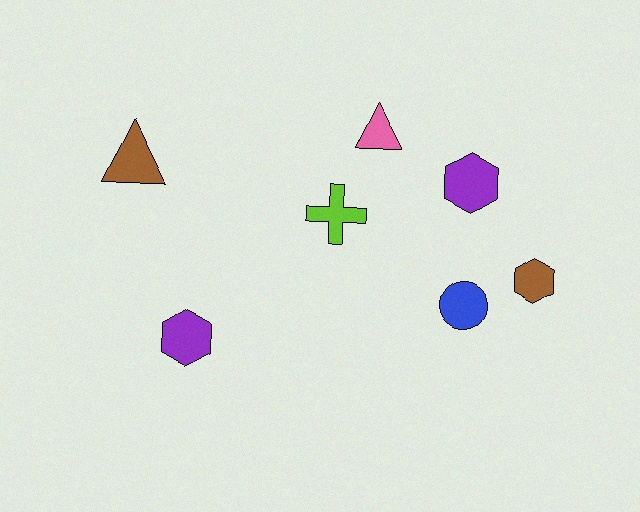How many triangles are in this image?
There are 2 triangles.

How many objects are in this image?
There are 7 objects.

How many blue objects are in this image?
There is 1 blue object.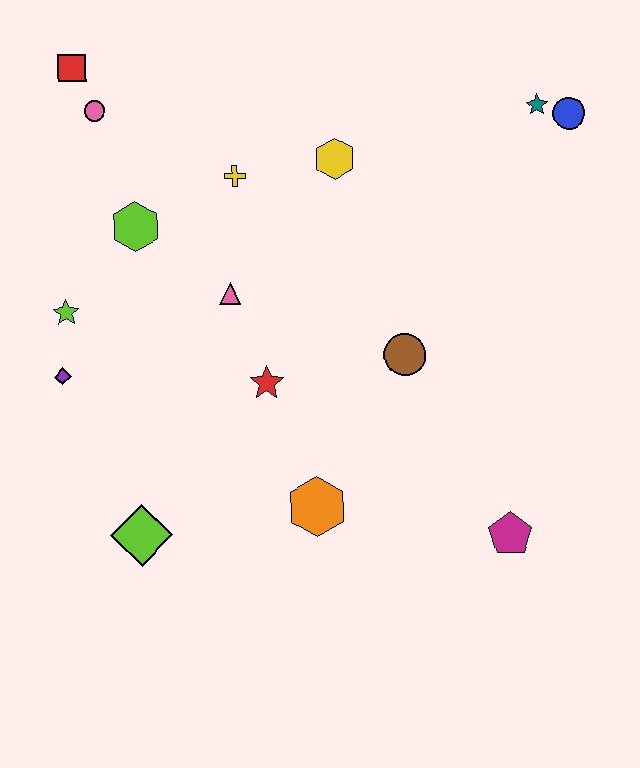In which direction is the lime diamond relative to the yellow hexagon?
The lime diamond is below the yellow hexagon.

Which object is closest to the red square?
The pink circle is closest to the red square.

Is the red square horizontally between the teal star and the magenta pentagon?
No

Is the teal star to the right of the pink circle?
Yes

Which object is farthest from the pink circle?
The magenta pentagon is farthest from the pink circle.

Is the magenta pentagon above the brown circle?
No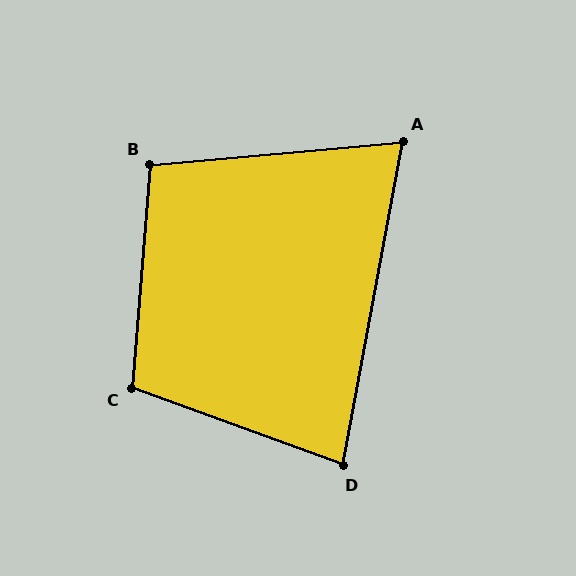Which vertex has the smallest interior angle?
A, at approximately 75 degrees.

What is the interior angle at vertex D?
Approximately 81 degrees (acute).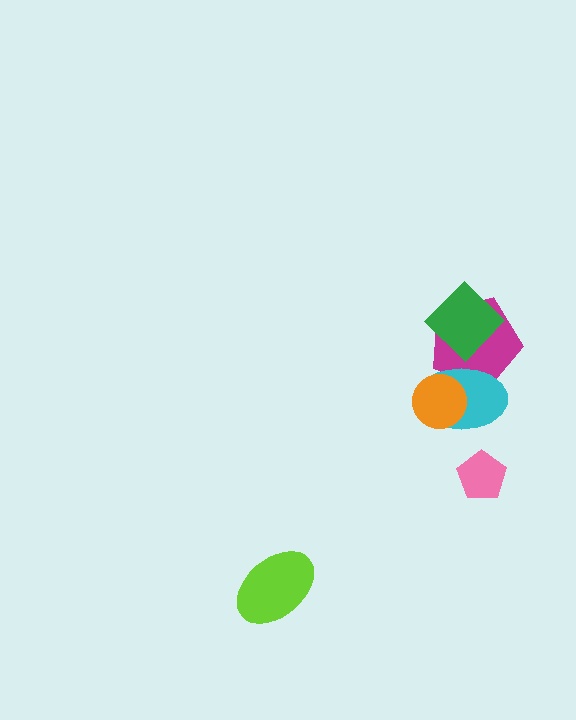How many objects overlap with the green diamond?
1 object overlaps with the green diamond.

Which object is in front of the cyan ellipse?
The orange circle is in front of the cyan ellipse.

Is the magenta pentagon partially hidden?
Yes, it is partially covered by another shape.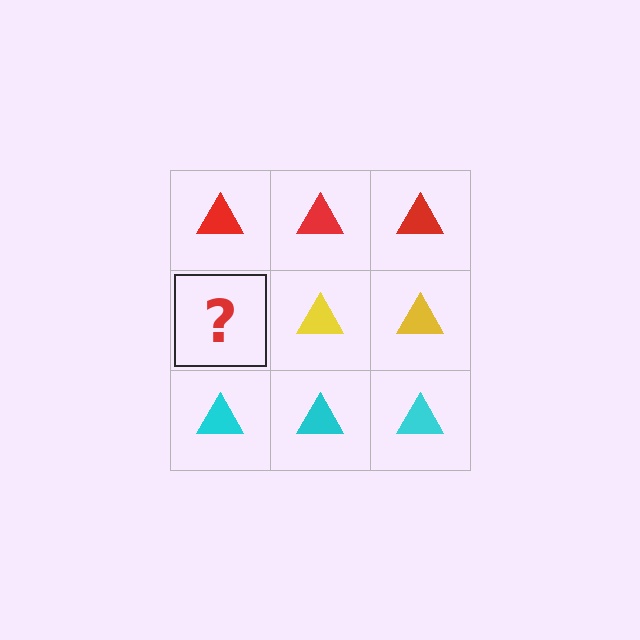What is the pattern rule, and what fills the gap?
The rule is that each row has a consistent color. The gap should be filled with a yellow triangle.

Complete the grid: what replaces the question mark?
The question mark should be replaced with a yellow triangle.